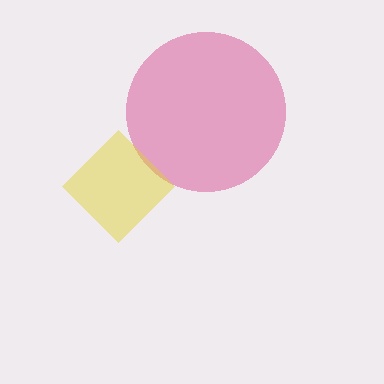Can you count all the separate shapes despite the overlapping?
Yes, there are 2 separate shapes.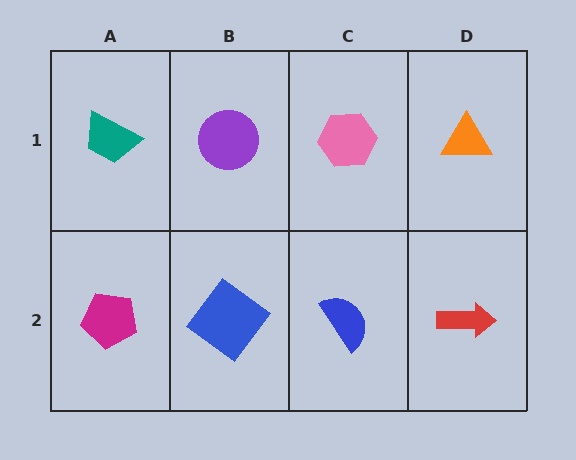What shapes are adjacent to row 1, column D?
A red arrow (row 2, column D), a pink hexagon (row 1, column C).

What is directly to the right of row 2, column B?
A blue semicircle.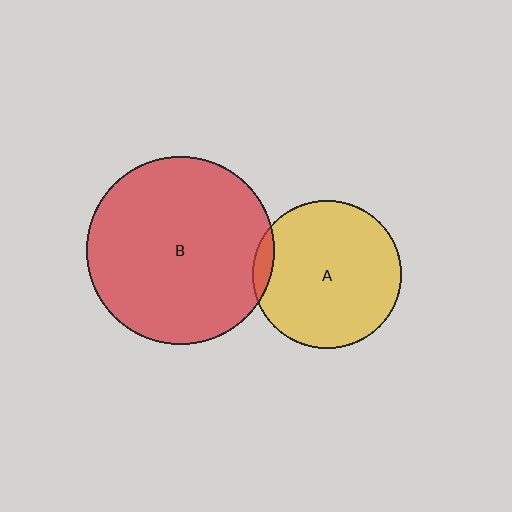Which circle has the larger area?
Circle B (red).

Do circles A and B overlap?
Yes.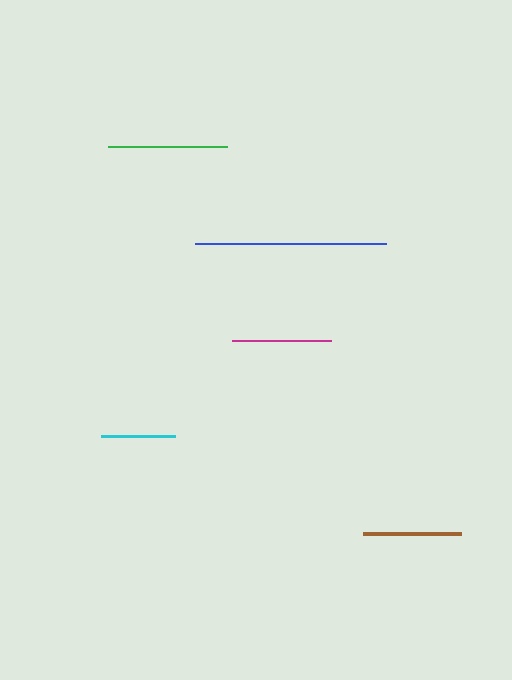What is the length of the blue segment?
The blue segment is approximately 191 pixels long.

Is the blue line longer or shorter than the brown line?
The blue line is longer than the brown line.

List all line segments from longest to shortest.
From longest to shortest: blue, green, magenta, brown, cyan.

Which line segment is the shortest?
The cyan line is the shortest at approximately 74 pixels.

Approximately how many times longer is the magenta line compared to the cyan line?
The magenta line is approximately 1.3 times the length of the cyan line.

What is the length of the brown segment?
The brown segment is approximately 98 pixels long.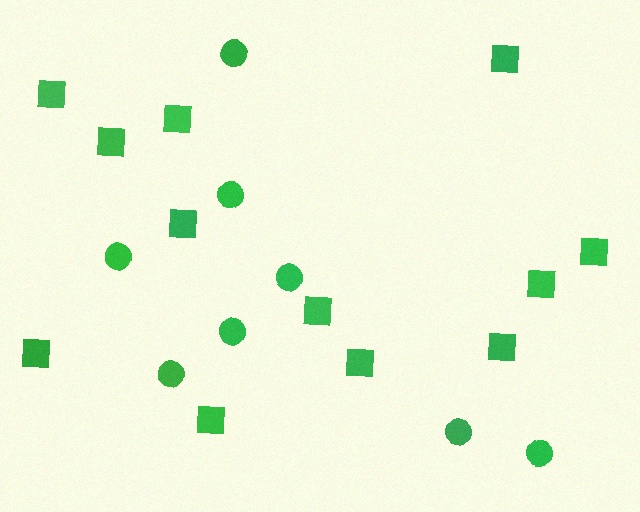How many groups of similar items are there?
There are 2 groups: one group of circles (8) and one group of squares (12).